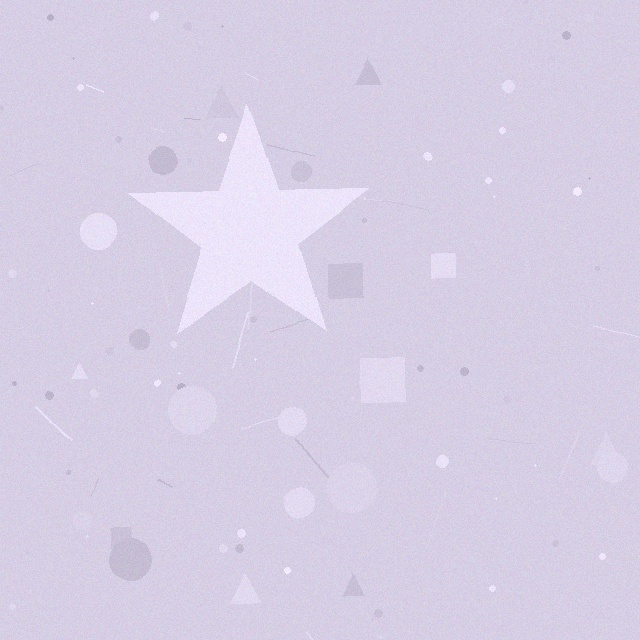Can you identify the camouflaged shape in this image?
The camouflaged shape is a star.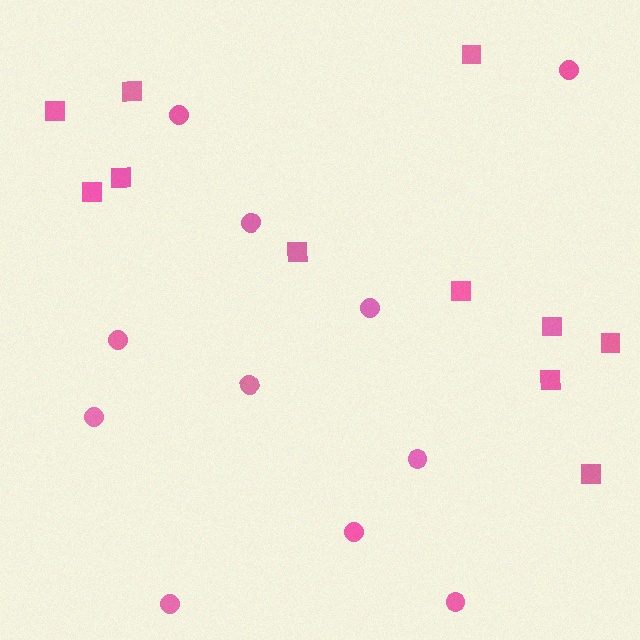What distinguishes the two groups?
There are 2 groups: one group of circles (11) and one group of squares (11).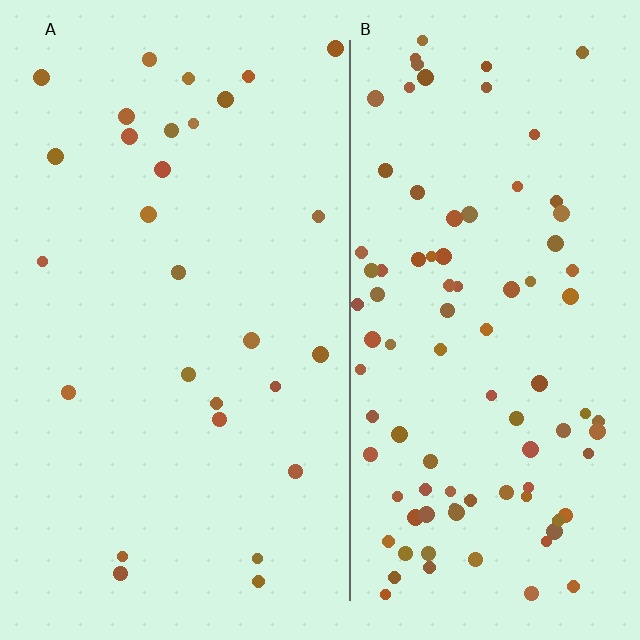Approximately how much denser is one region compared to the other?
Approximately 3.3× — region B over region A.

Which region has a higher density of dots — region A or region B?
B (the right).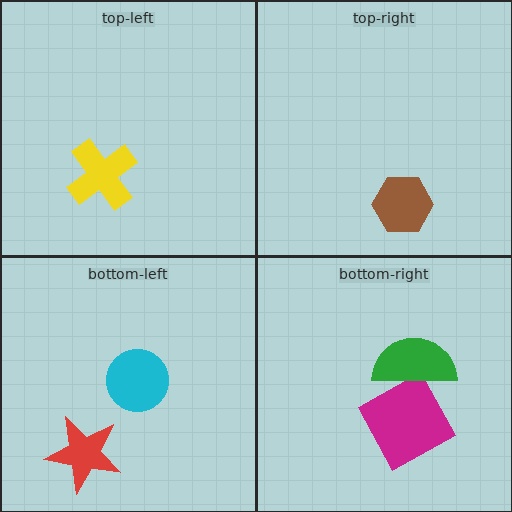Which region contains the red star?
The bottom-left region.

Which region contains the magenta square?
The bottom-right region.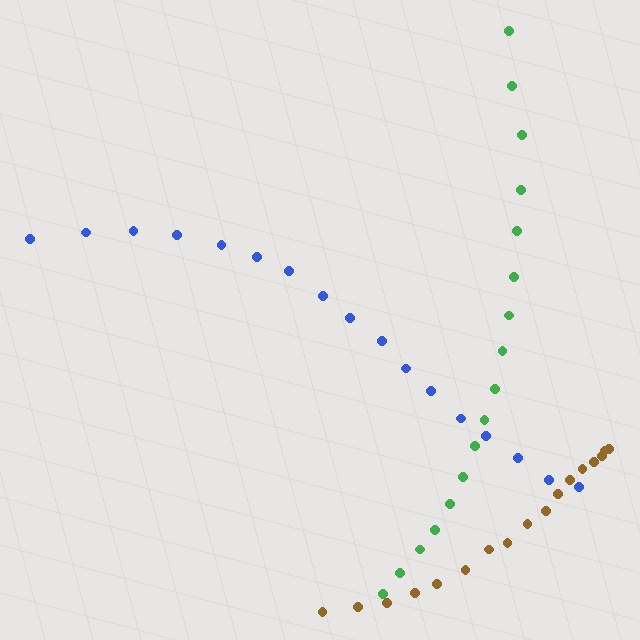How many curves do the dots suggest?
There are 3 distinct paths.